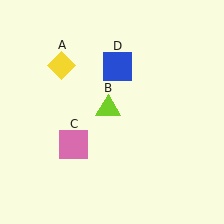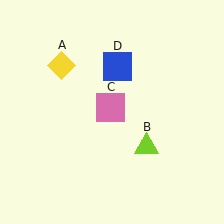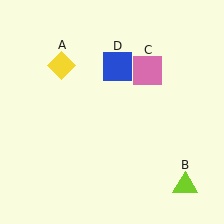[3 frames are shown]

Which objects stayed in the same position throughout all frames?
Yellow diamond (object A) and blue square (object D) remained stationary.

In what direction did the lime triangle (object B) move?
The lime triangle (object B) moved down and to the right.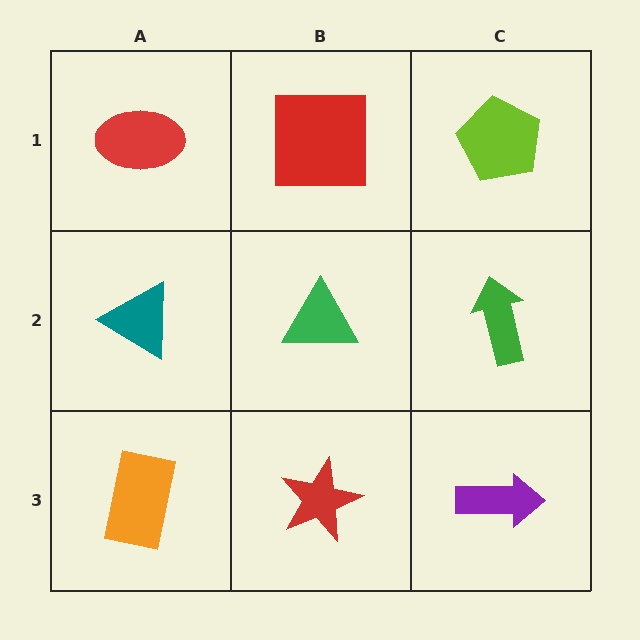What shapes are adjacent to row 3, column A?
A teal triangle (row 2, column A), a red star (row 3, column B).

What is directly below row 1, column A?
A teal triangle.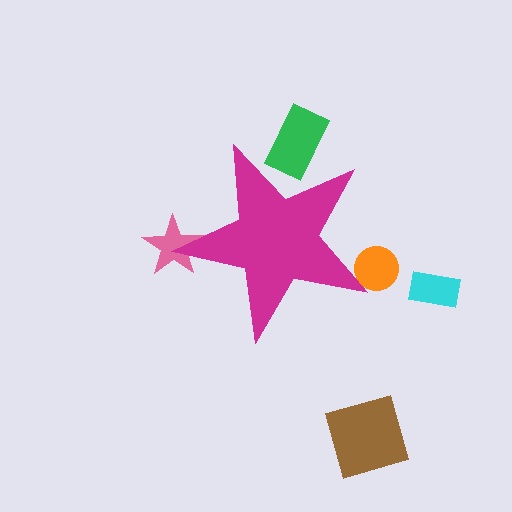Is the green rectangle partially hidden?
Yes, the green rectangle is partially hidden behind the magenta star.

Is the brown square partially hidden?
No, the brown square is fully visible.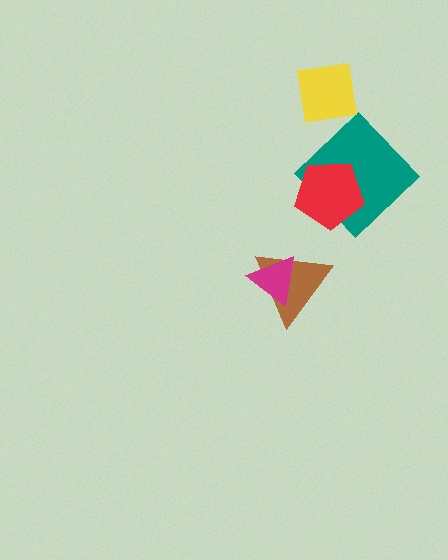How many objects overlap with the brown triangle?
1 object overlaps with the brown triangle.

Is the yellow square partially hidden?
No, no other shape covers it.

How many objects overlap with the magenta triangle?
1 object overlaps with the magenta triangle.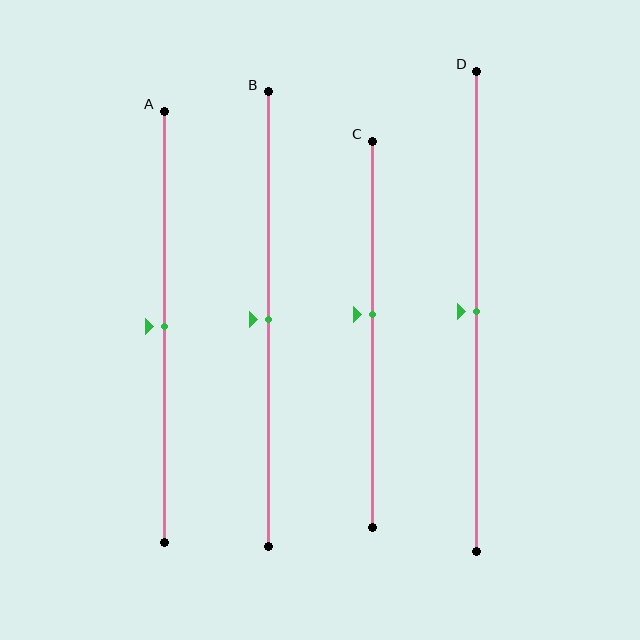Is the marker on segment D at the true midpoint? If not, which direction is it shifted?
Yes, the marker on segment D is at the true midpoint.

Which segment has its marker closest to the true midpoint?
Segment A has its marker closest to the true midpoint.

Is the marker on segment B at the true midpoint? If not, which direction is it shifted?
Yes, the marker on segment B is at the true midpoint.